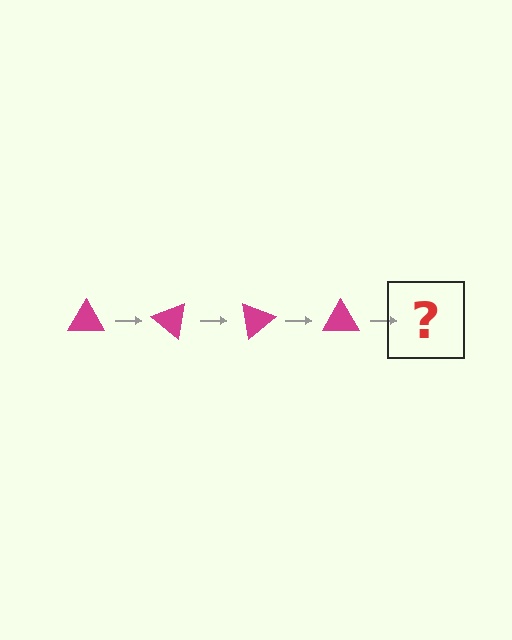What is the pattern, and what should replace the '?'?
The pattern is that the triangle rotates 40 degrees each step. The '?' should be a magenta triangle rotated 160 degrees.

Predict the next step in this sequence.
The next step is a magenta triangle rotated 160 degrees.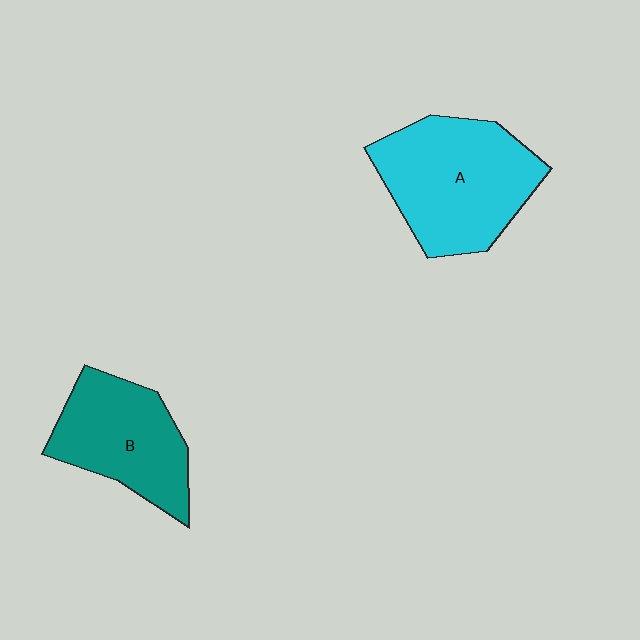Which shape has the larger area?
Shape A (cyan).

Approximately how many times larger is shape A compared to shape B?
Approximately 1.3 times.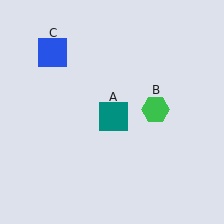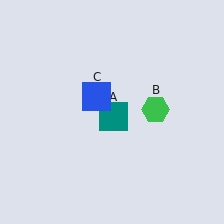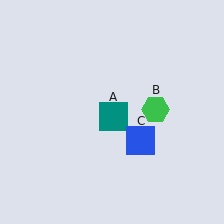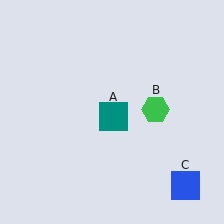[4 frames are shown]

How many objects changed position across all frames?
1 object changed position: blue square (object C).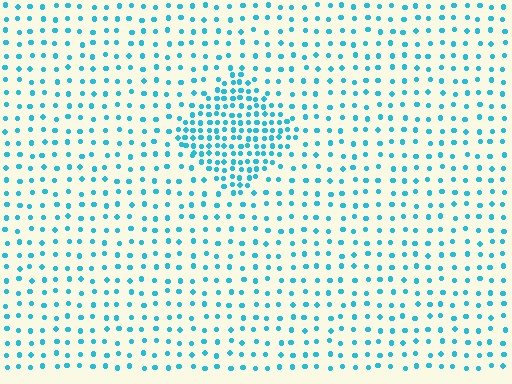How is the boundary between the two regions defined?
The boundary is defined by a change in element density (approximately 2.5x ratio). All elements are the same color, size, and shape.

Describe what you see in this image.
The image contains small cyan elements arranged at two different densities. A diamond-shaped region is visible where the elements are more densely packed than the surrounding area.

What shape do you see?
I see a diamond.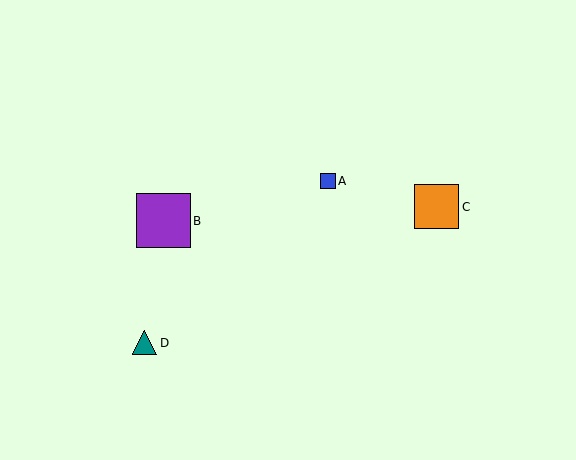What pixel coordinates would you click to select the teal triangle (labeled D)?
Click at (145, 343) to select the teal triangle D.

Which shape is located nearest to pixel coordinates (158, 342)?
The teal triangle (labeled D) at (145, 343) is nearest to that location.